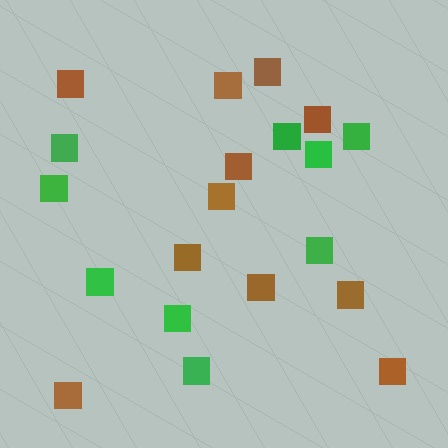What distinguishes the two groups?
There are 2 groups: one group of green squares (9) and one group of brown squares (11).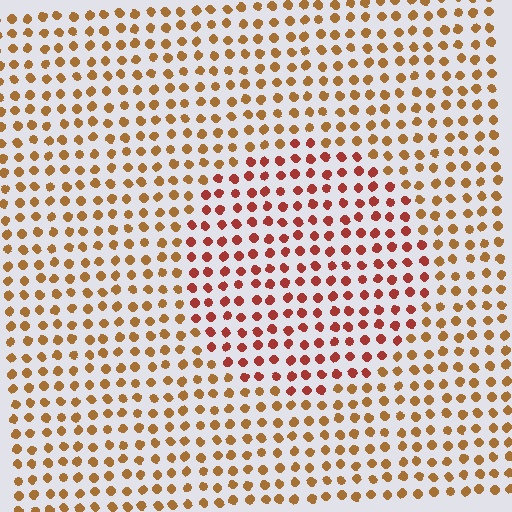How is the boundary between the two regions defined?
The boundary is defined purely by a slight shift in hue (about 31 degrees). Spacing, size, and orientation are identical on both sides.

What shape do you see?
I see a circle.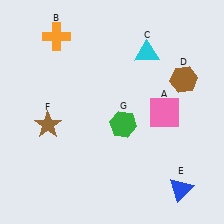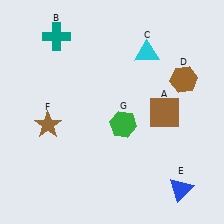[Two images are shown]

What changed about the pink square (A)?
In Image 1, A is pink. In Image 2, it changed to brown.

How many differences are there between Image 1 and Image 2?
There are 2 differences between the two images.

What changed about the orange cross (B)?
In Image 1, B is orange. In Image 2, it changed to teal.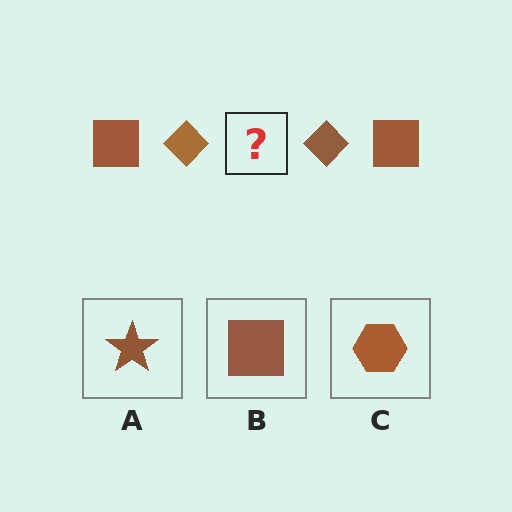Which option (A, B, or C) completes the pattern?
B.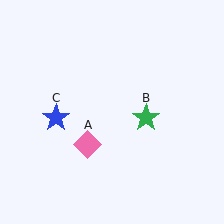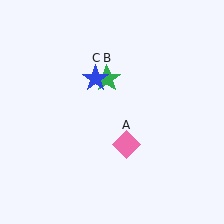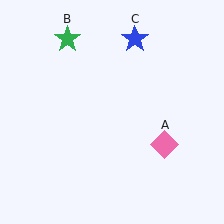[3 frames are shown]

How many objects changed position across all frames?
3 objects changed position: pink diamond (object A), green star (object B), blue star (object C).